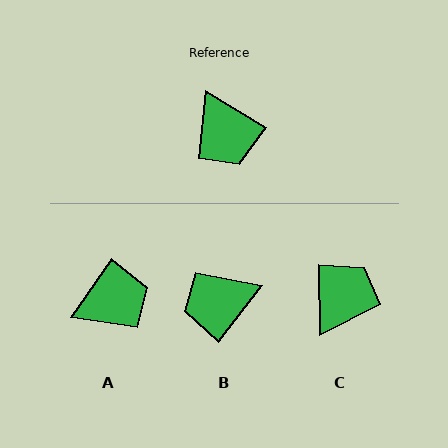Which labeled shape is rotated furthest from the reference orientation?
C, about 122 degrees away.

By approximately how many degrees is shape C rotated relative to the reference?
Approximately 122 degrees counter-clockwise.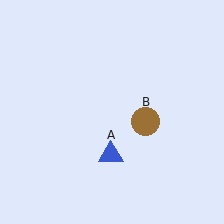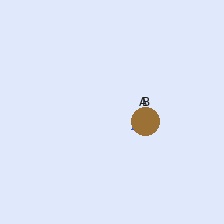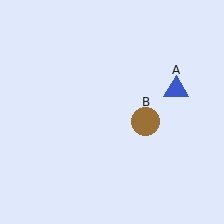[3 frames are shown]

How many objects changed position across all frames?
1 object changed position: blue triangle (object A).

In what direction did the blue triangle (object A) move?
The blue triangle (object A) moved up and to the right.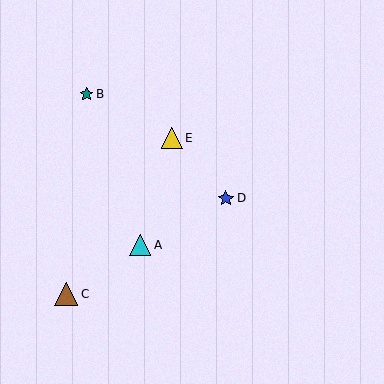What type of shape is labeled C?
Shape C is a brown triangle.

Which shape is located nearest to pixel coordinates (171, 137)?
The yellow triangle (labeled E) at (172, 138) is nearest to that location.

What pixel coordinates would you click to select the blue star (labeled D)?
Click at (226, 198) to select the blue star D.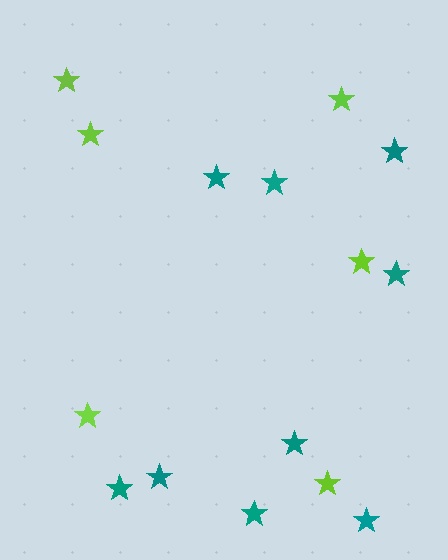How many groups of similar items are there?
There are 2 groups: one group of lime stars (6) and one group of teal stars (9).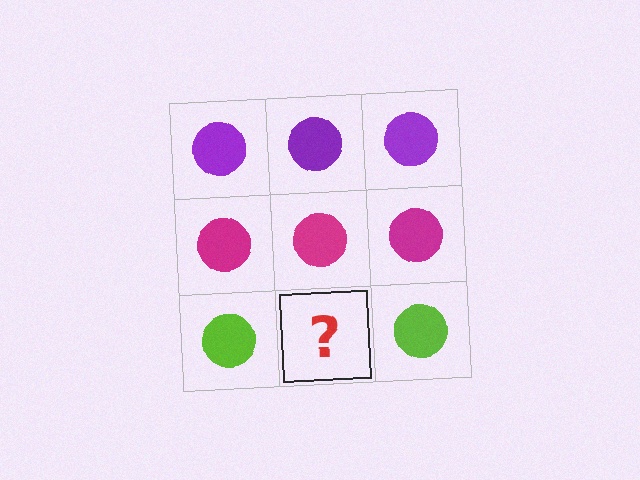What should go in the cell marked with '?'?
The missing cell should contain a lime circle.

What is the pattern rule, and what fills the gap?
The rule is that each row has a consistent color. The gap should be filled with a lime circle.